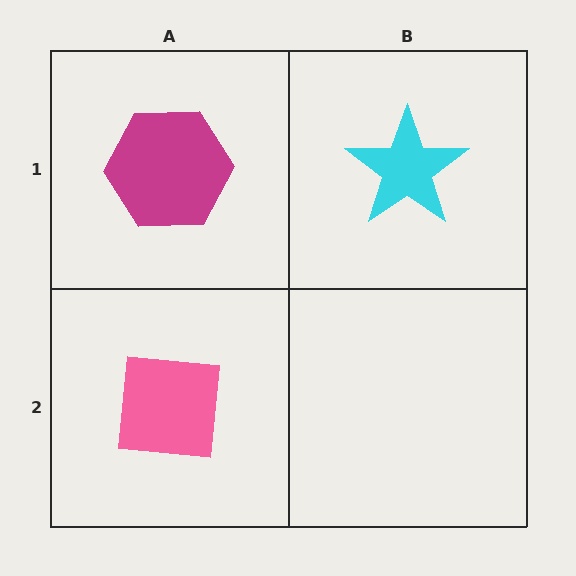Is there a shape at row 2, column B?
No, that cell is empty.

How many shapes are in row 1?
2 shapes.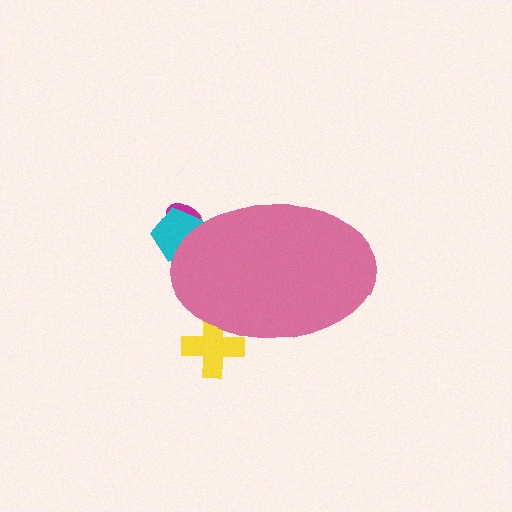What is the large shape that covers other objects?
A pink ellipse.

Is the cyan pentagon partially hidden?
Yes, the cyan pentagon is partially hidden behind the pink ellipse.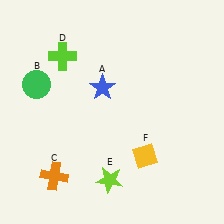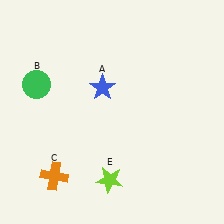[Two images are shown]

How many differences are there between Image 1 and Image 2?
There are 2 differences between the two images.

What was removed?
The lime cross (D), the yellow diamond (F) were removed in Image 2.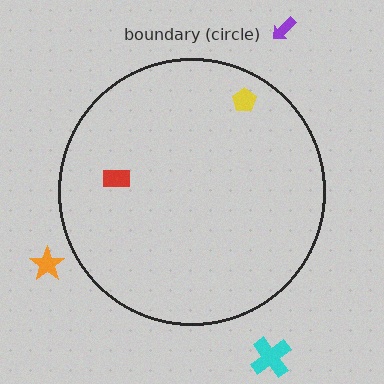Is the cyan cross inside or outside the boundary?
Outside.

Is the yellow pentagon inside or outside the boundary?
Inside.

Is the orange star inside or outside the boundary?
Outside.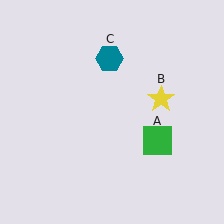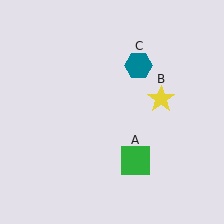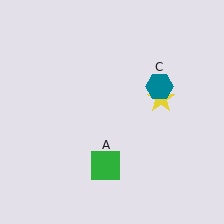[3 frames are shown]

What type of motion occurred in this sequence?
The green square (object A), teal hexagon (object C) rotated clockwise around the center of the scene.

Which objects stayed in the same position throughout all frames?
Yellow star (object B) remained stationary.